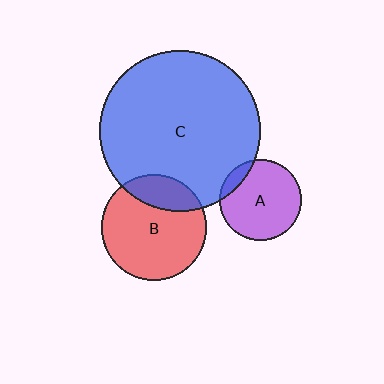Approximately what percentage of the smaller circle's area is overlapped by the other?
Approximately 10%.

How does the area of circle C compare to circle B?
Approximately 2.3 times.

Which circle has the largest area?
Circle C (blue).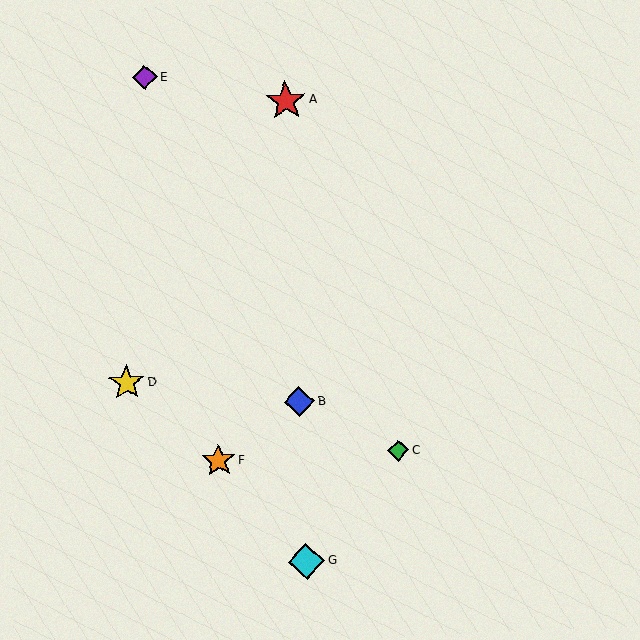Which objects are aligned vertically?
Objects A, B, G are aligned vertically.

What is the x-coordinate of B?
Object B is at x≈299.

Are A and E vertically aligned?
No, A is at x≈286 and E is at x≈145.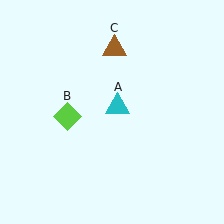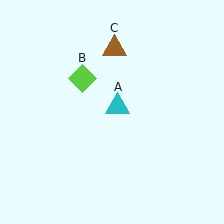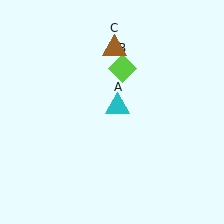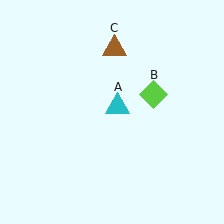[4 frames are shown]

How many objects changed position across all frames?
1 object changed position: lime diamond (object B).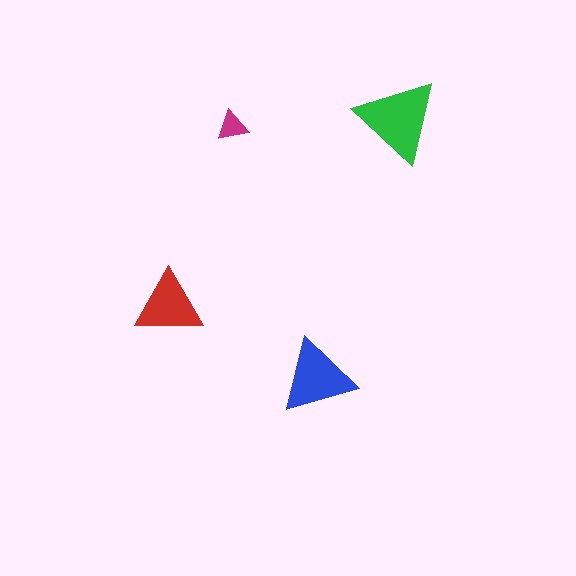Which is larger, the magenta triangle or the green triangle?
The green one.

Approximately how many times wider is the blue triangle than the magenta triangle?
About 2.5 times wider.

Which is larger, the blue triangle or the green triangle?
The green one.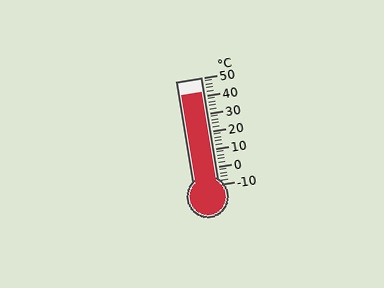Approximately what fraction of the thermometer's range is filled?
The thermometer is filled to approximately 85% of its range.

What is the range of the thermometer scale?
The thermometer scale ranges from -10°C to 50°C.